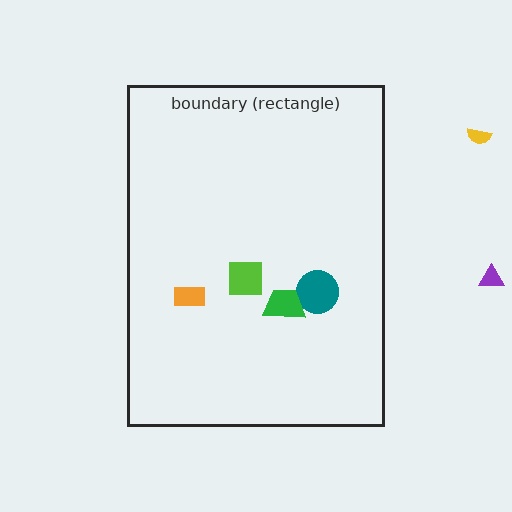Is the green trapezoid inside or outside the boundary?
Inside.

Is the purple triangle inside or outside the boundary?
Outside.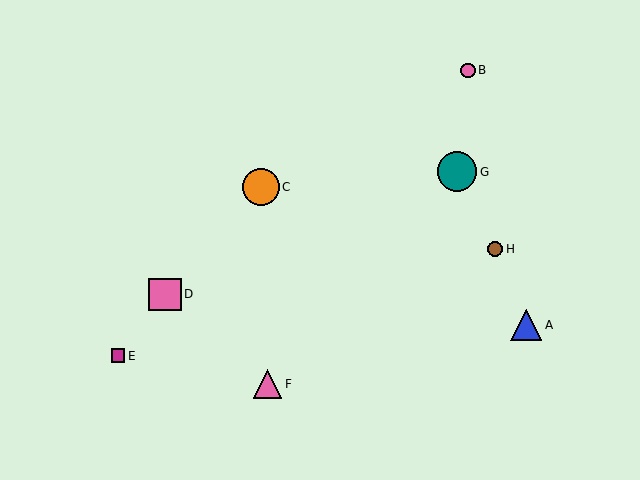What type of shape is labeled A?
Shape A is a blue triangle.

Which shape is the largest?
The teal circle (labeled G) is the largest.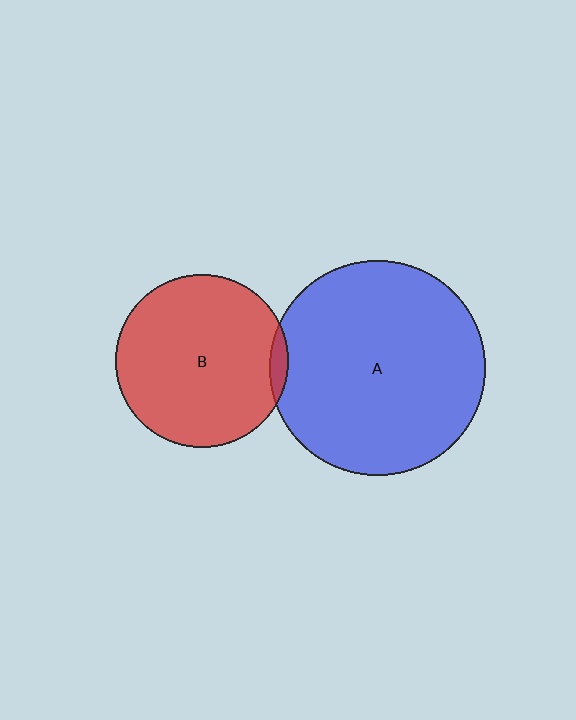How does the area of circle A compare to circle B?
Approximately 1.5 times.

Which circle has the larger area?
Circle A (blue).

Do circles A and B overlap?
Yes.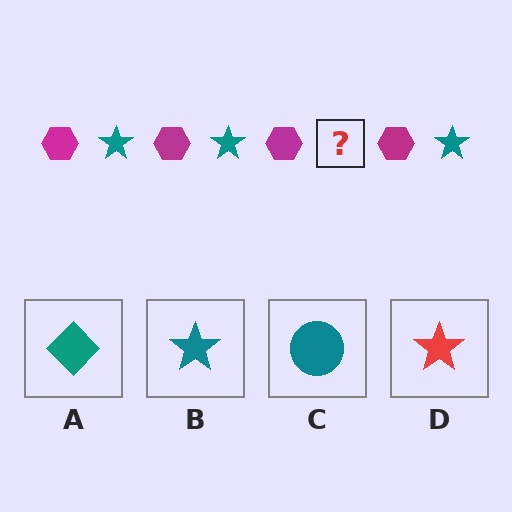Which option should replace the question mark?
Option B.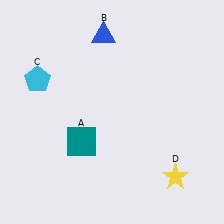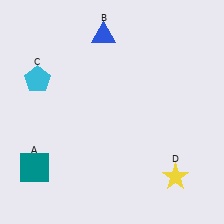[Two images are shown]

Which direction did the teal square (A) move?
The teal square (A) moved left.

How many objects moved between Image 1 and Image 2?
1 object moved between the two images.